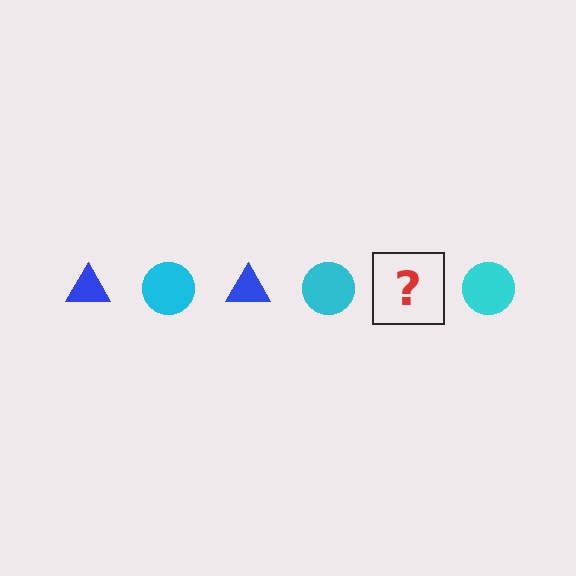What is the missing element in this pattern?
The missing element is a blue triangle.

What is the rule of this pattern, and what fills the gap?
The rule is that the pattern alternates between blue triangle and cyan circle. The gap should be filled with a blue triangle.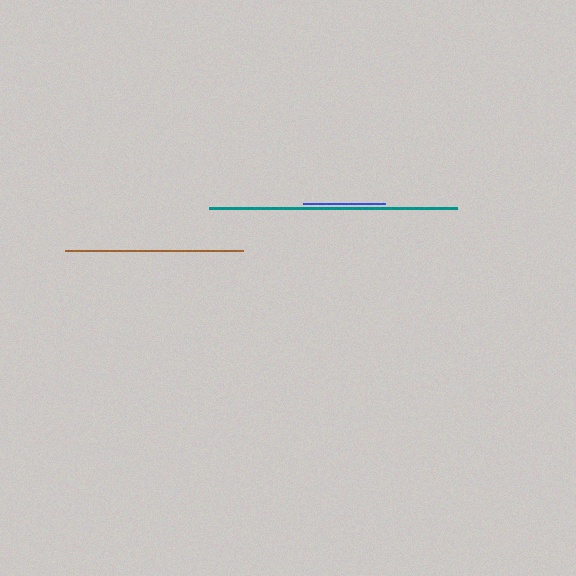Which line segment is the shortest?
The blue line is the shortest at approximately 82 pixels.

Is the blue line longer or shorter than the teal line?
The teal line is longer than the blue line.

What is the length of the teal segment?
The teal segment is approximately 248 pixels long.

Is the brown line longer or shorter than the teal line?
The teal line is longer than the brown line.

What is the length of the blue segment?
The blue segment is approximately 82 pixels long.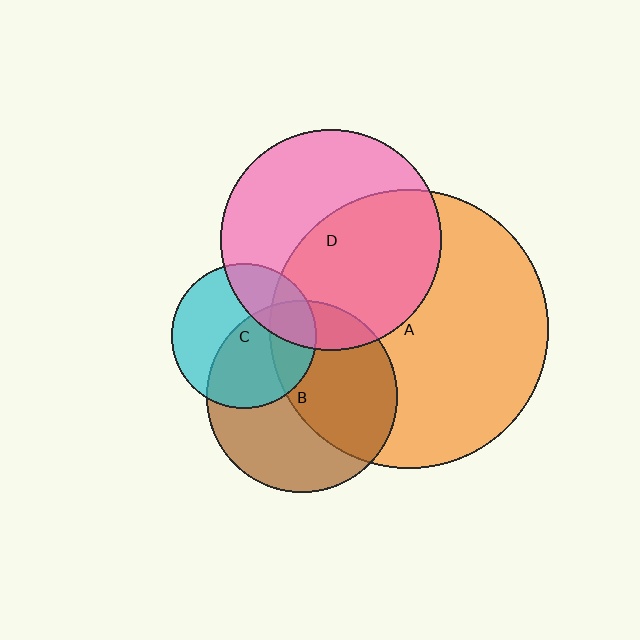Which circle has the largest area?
Circle A (orange).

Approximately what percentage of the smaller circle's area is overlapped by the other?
Approximately 50%.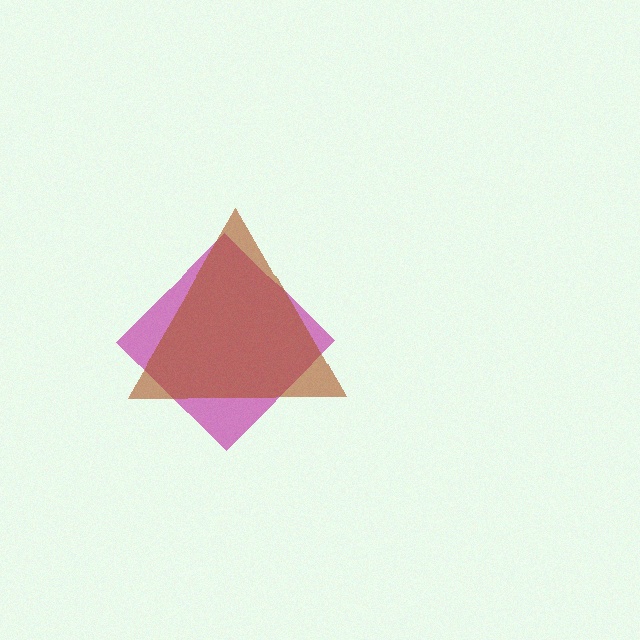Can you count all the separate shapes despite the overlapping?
Yes, there are 2 separate shapes.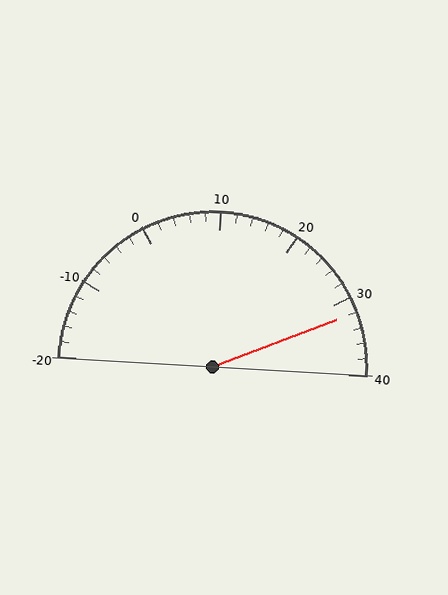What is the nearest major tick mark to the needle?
The nearest major tick mark is 30.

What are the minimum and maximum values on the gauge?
The gauge ranges from -20 to 40.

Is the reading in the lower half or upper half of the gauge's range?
The reading is in the upper half of the range (-20 to 40).